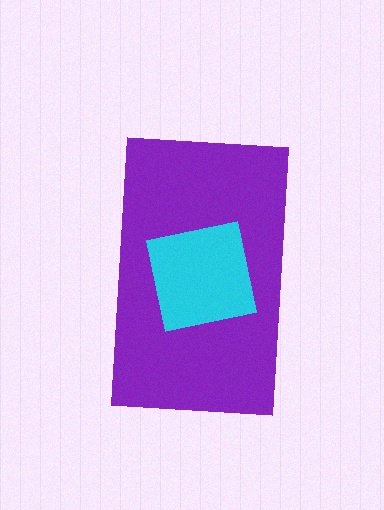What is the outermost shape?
The purple rectangle.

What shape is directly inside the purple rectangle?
The cyan square.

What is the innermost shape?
The cyan square.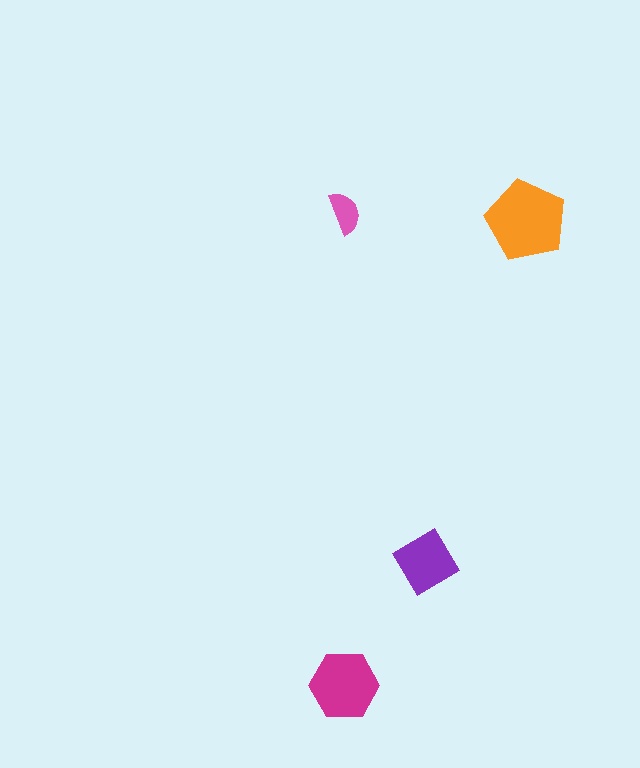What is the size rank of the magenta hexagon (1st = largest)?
2nd.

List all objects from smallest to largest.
The pink semicircle, the purple diamond, the magenta hexagon, the orange pentagon.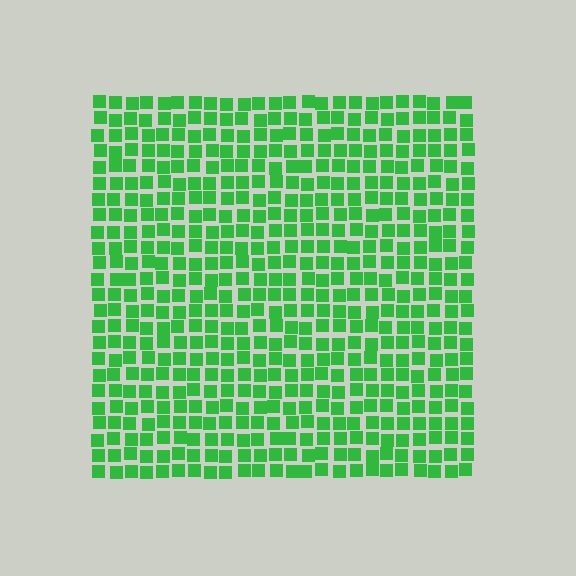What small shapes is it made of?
It is made of small squares.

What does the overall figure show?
The overall figure shows a square.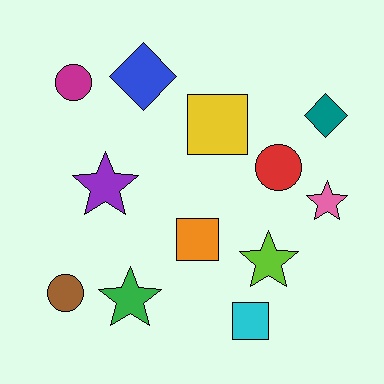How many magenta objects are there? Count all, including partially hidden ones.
There is 1 magenta object.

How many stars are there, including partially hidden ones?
There are 4 stars.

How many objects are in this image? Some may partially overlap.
There are 12 objects.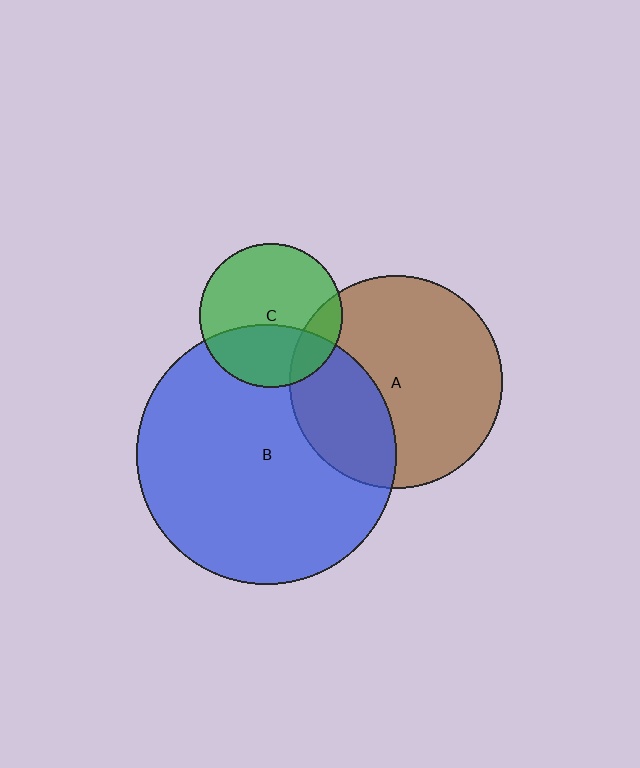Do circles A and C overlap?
Yes.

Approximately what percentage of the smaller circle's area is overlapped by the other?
Approximately 15%.